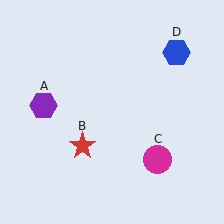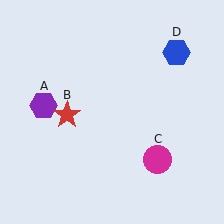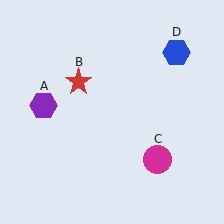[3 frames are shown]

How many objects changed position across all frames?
1 object changed position: red star (object B).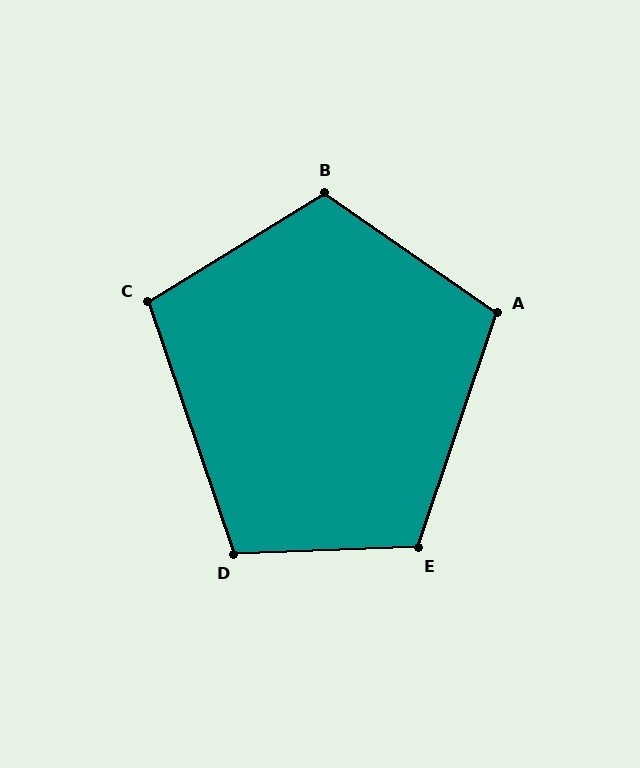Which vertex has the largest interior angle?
B, at approximately 114 degrees.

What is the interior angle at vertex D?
Approximately 107 degrees (obtuse).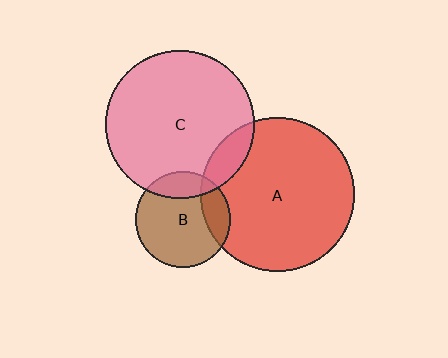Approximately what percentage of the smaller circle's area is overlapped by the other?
Approximately 20%.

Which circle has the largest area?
Circle A (red).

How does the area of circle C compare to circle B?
Approximately 2.4 times.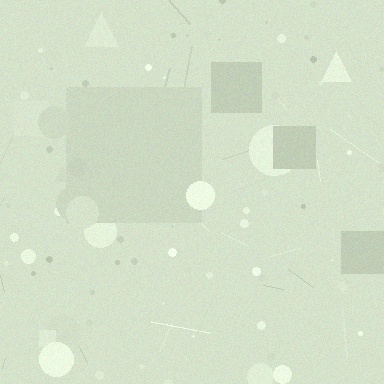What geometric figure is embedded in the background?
A square is embedded in the background.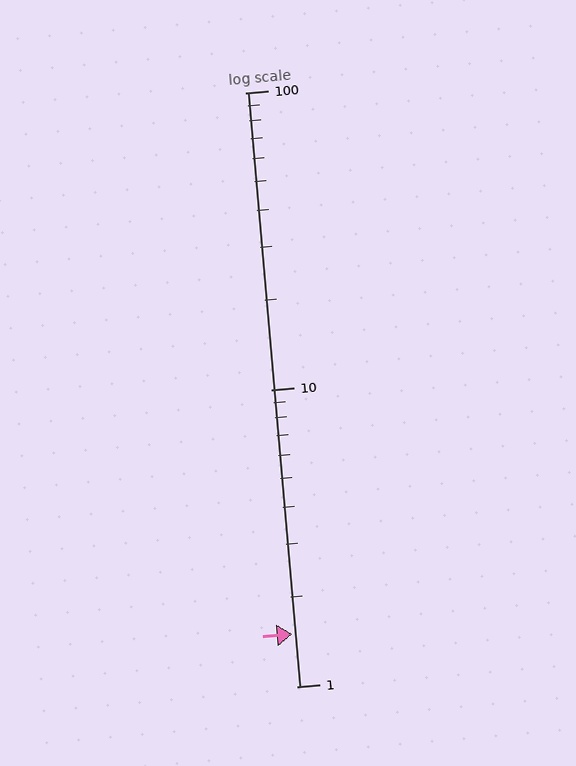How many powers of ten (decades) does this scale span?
The scale spans 2 decades, from 1 to 100.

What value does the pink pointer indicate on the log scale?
The pointer indicates approximately 1.5.